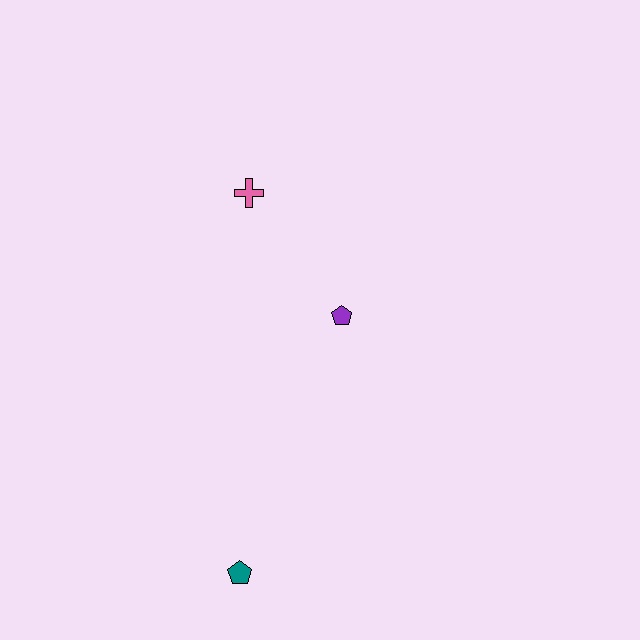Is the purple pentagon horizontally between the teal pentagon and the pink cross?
No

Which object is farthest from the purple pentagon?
The teal pentagon is farthest from the purple pentagon.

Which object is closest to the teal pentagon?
The purple pentagon is closest to the teal pentagon.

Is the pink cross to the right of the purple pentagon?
No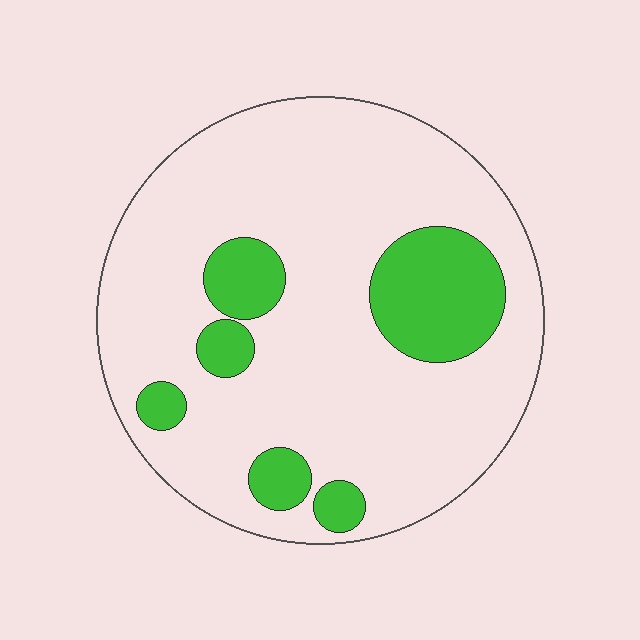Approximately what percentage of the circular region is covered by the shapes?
Approximately 20%.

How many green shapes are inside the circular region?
6.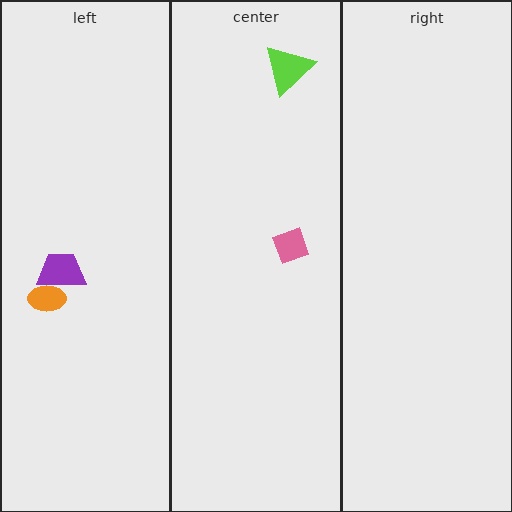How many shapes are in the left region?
2.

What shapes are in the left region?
The orange ellipse, the purple trapezoid.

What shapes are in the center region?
The pink diamond, the lime triangle.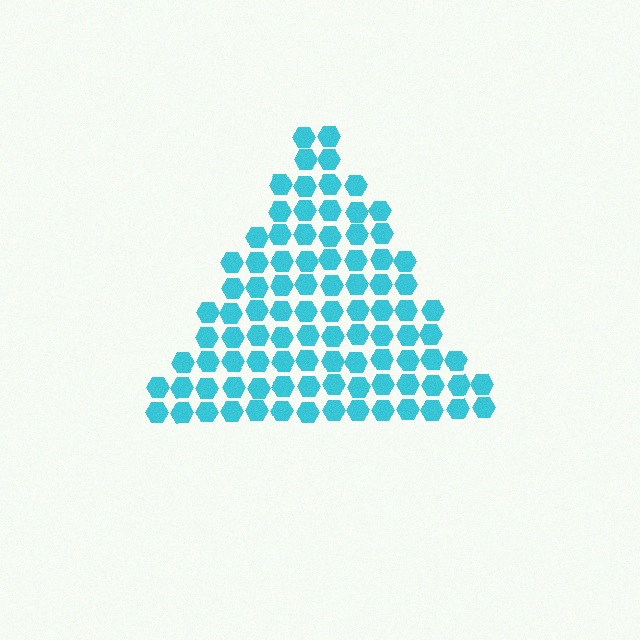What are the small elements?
The small elements are hexagons.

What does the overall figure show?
The overall figure shows a triangle.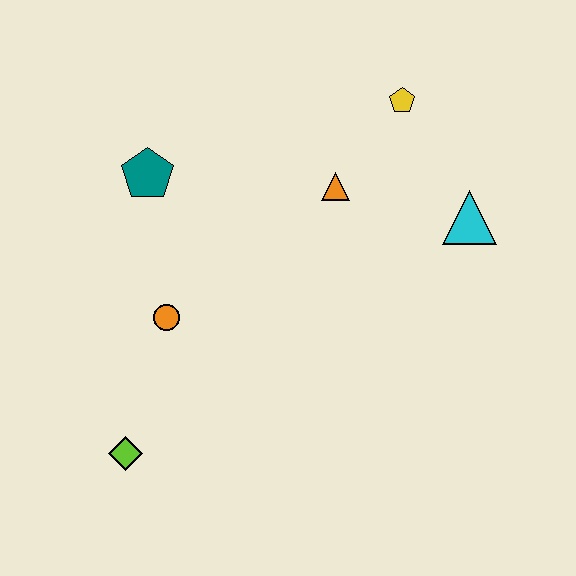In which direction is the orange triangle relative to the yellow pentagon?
The orange triangle is below the yellow pentagon.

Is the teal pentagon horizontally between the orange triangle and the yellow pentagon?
No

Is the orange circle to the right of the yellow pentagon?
No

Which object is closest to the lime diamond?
The orange circle is closest to the lime diamond.